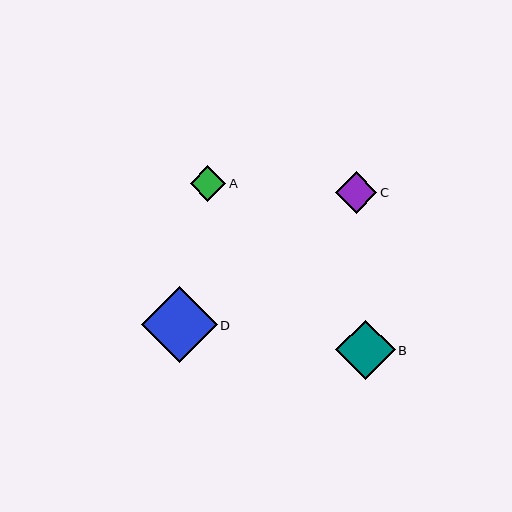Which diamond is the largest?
Diamond D is the largest with a size of approximately 76 pixels.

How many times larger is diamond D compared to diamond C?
Diamond D is approximately 1.8 times the size of diamond C.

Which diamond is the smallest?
Diamond A is the smallest with a size of approximately 35 pixels.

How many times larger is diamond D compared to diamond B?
Diamond D is approximately 1.3 times the size of diamond B.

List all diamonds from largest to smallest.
From largest to smallest: D, B, C, A.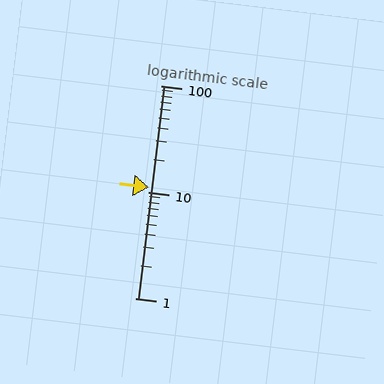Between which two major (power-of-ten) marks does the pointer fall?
The pointer is between 10 and 100.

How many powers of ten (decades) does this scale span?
The scale spans 2 decades, from 1 to 100.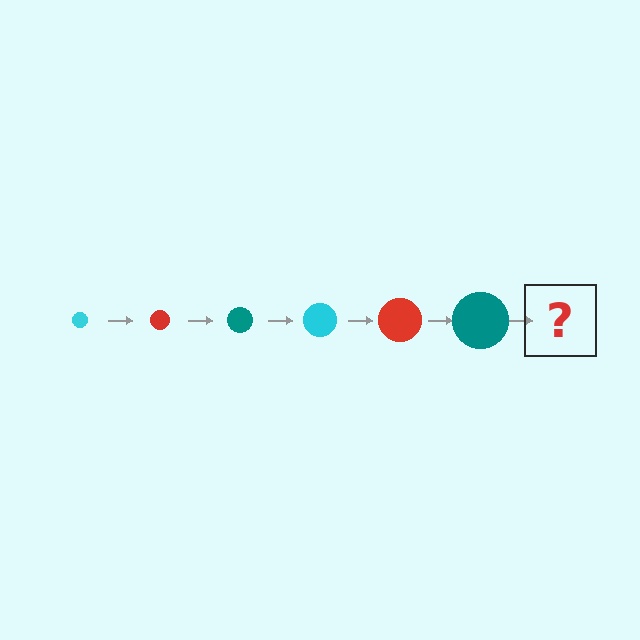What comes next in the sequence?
The next element should be a cyan circle, larger than the previous one.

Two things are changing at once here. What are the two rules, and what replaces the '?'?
The two rules are that the circle grows larger each step and the color cycles through cyan, red, and teal. The '?' should be a cyan circle, larger than the previous one.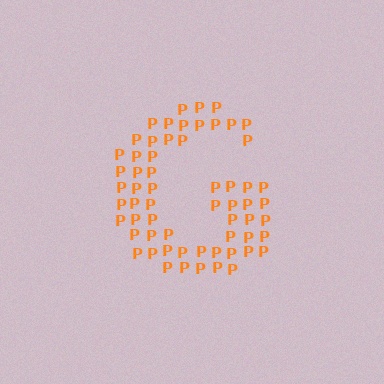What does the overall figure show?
The overall figure shows the letter G.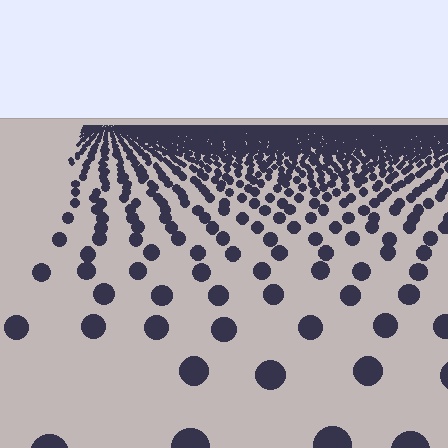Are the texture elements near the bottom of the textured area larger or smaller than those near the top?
Larger. Near the bottom, elements are closer to the viewer and appear at a bigger on-screen size.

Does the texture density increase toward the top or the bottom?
Density increases toward the top.